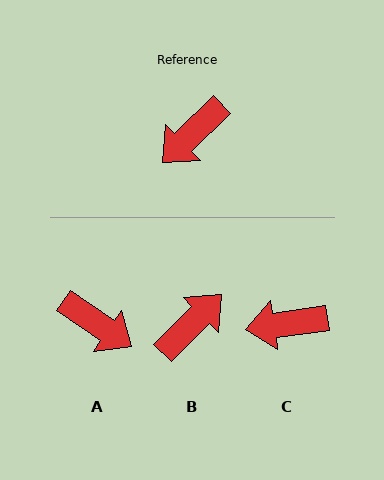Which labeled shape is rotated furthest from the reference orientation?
B, about 179 degrees away.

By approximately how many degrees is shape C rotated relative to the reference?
Approximately 36 degrees clockwise.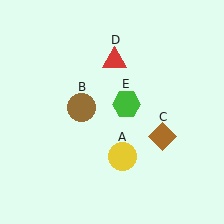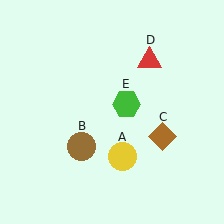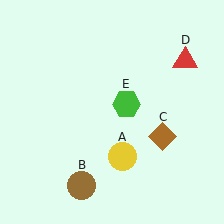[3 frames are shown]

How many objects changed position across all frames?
2 objects changed position: brown circle (object B), red triangle (object D).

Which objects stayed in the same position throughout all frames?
Yellow circle (object A) and brown diamond (object C) and green hexagon (object E) remained stationary.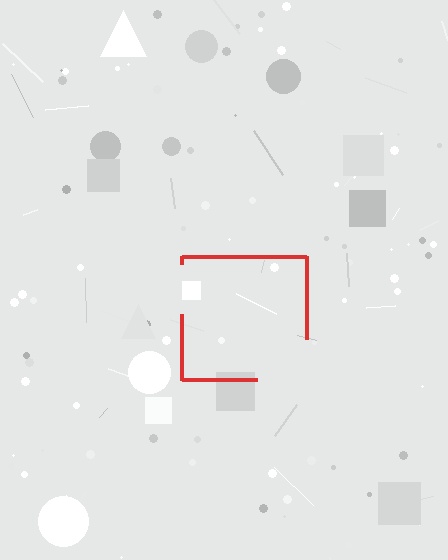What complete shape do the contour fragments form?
The contour fragments form a square.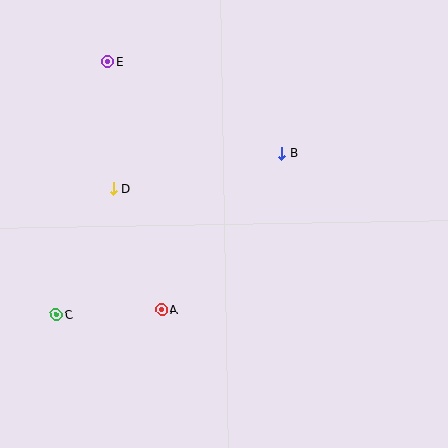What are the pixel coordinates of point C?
Point C is at (56, 314).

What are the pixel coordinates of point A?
Point A is at (162, 310).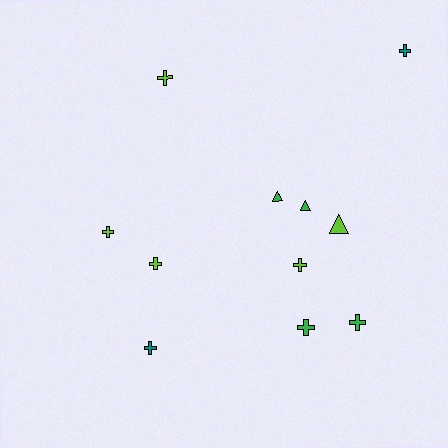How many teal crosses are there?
There are 2 teal crosses.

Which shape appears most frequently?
Cross, with 8 objects.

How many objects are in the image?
There are 11 objects.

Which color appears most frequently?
Lime, with 5 objects.